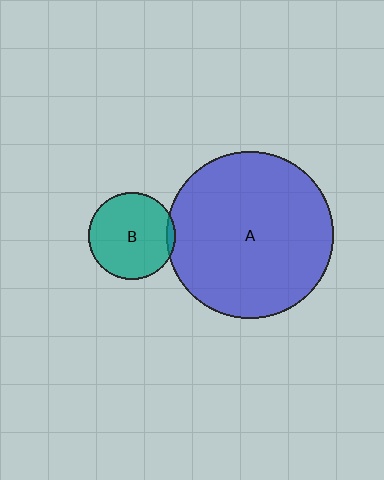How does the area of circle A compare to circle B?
Approximately 3.7 times.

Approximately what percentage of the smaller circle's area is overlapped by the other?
Approximately 5%.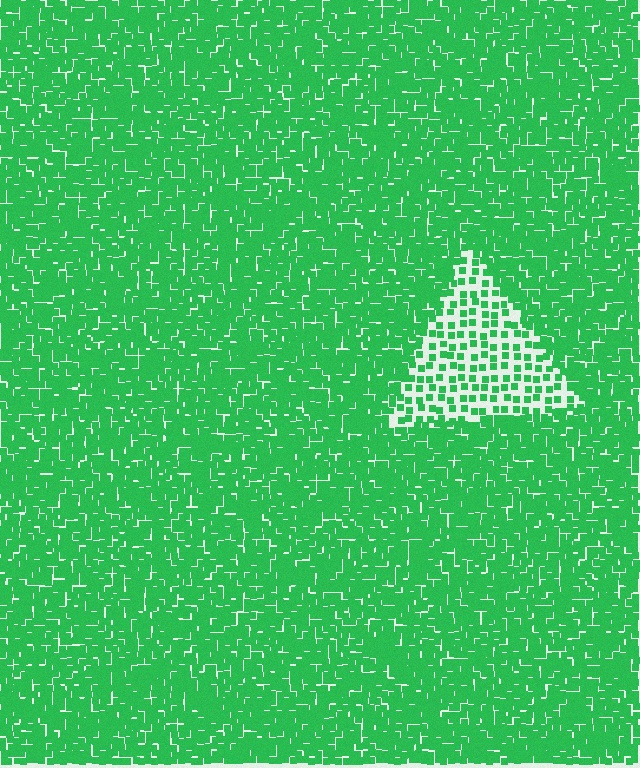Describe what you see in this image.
The image contains small green elements arranged at two different densities. A triangle-shaped region is visible where the elements are less densely packed than the surrounding area.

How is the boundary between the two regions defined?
The boundary is defined by a change in element density (approximately 2.6x ratio). All elements are the same color, size, and shape.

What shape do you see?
I see a triangle.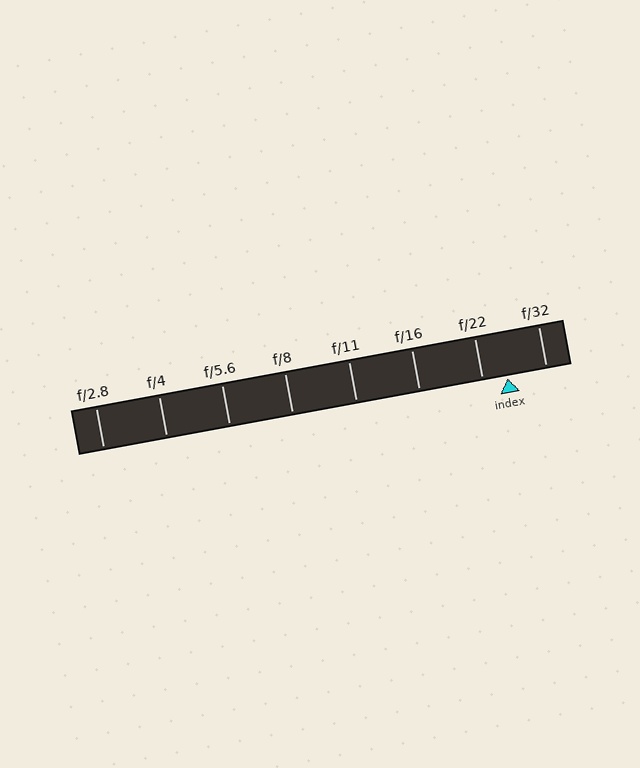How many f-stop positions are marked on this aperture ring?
There are 8 f-stop positions marked.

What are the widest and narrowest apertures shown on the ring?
The widest aperture shown is f/2.8 and the narrowest is f/32.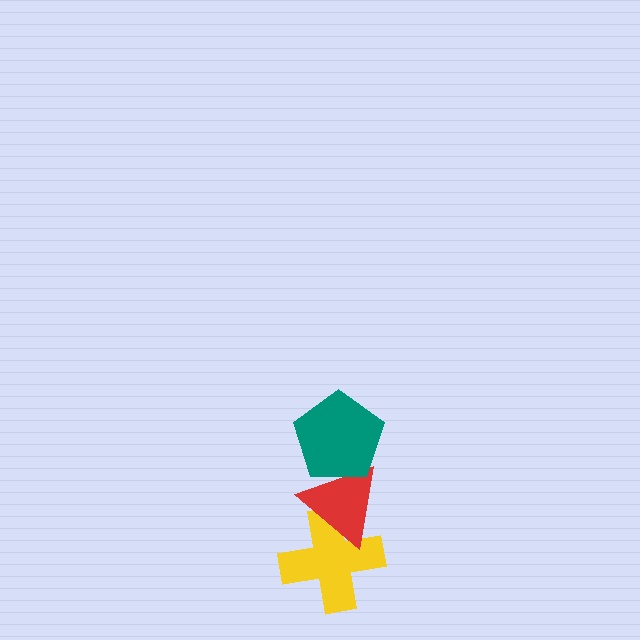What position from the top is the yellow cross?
The yellow cross is 3rd from the top.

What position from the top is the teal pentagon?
The teal pentagon is 1st from the top.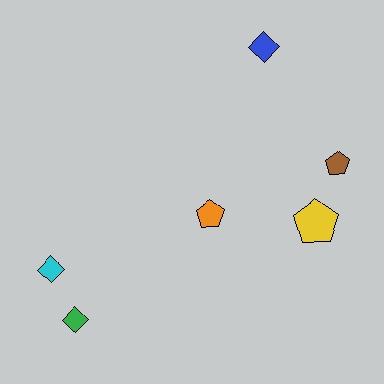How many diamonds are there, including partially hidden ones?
There are 3 diamonds.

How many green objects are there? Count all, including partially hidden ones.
There is 1 green object.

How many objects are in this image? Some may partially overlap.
There are 6 objects.